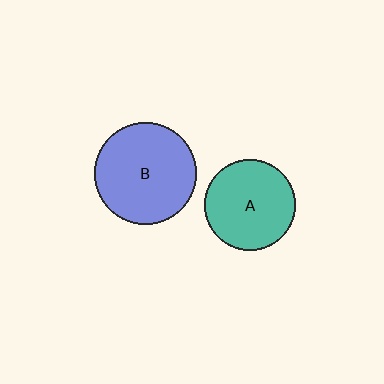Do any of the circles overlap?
No, none of the circles overlap.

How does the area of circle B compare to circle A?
Approximately 1.3 times.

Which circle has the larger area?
Circle B (blue).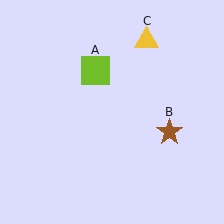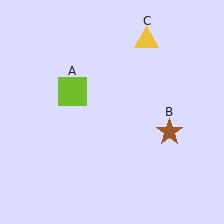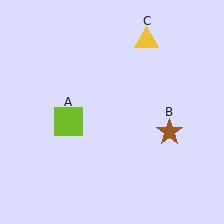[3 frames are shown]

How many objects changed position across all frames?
1 object changed position: lime square (object A).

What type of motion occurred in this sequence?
The lime square (object A) rotated counterclockwise around the center of the scene.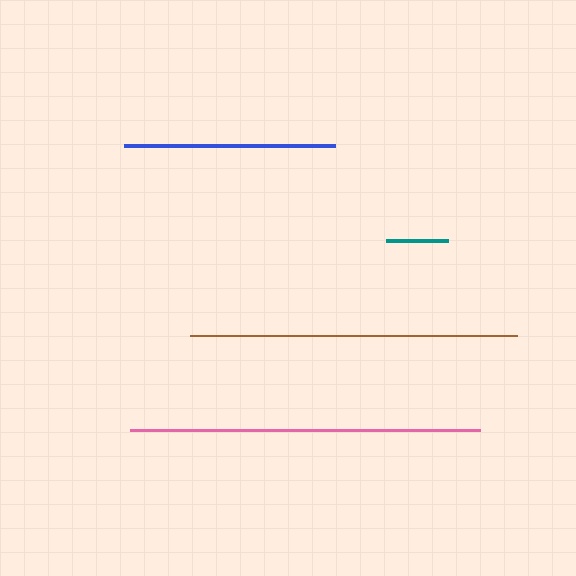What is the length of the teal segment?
The teal segment is approximately 62 pixels long.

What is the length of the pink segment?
The pink segment is approximately 350 pixels long.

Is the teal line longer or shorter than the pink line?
The pink line is longer than the teal line.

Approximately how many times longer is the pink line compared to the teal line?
The pink line is approximately 5.7 times the length of the teal line.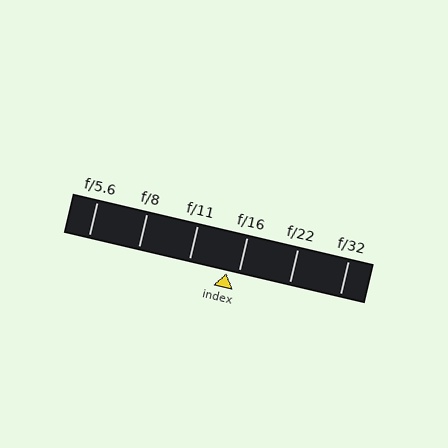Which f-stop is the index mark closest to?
The index mark is closest to f/16.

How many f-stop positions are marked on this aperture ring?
There are 6 f-stop positions marked.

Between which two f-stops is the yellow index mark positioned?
The index mark is between f/11 and f/16.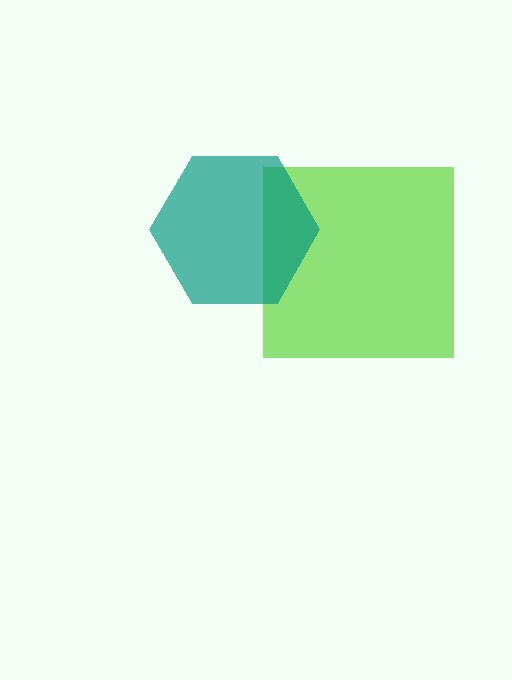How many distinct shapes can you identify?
There are 2 distinct shapes: a lime square, a teal hexagon.